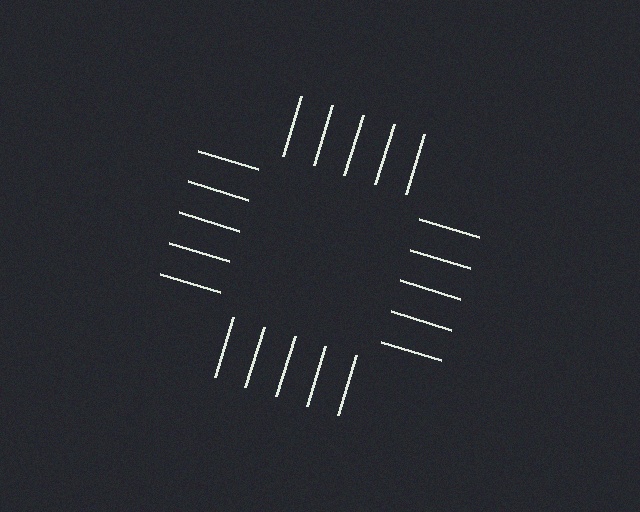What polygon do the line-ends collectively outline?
An illusory square — the line segments terminate on its edges but no continuous stroke is drawn.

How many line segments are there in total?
20 — 5 along each of the 4 edges.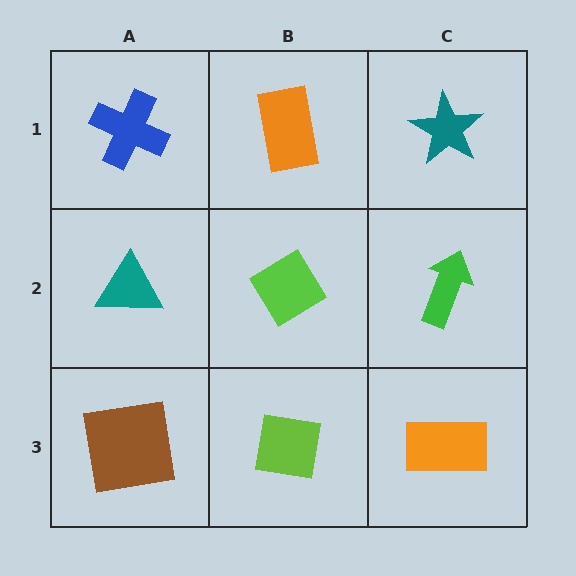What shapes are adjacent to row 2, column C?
A teal star (row 1, column C), an orange rectangle (row 3, column C), a lime diamond (row 2, column B).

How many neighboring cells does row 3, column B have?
3.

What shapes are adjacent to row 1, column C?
A green arrow (row 2, column C), an orange rectangle (row 1, column B).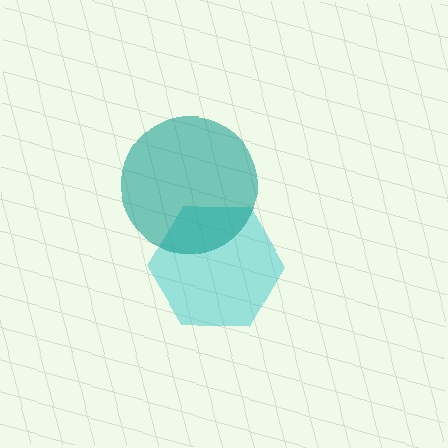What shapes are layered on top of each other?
The layered shapes are: a cyan hexagon, a teal circle.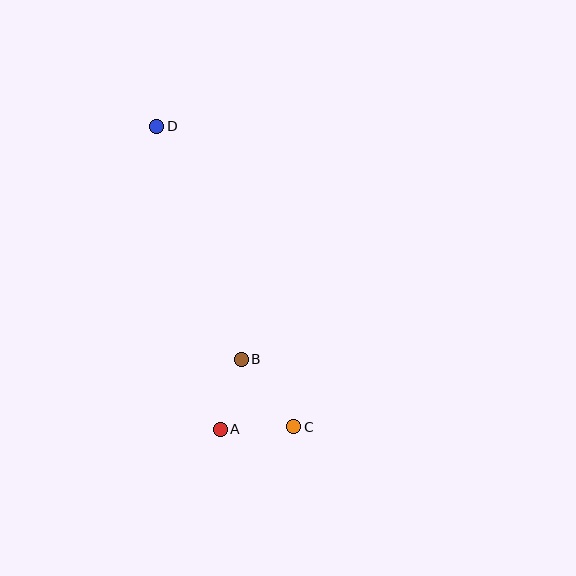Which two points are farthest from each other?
Points C and D are farthest from each other.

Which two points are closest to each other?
Points A and B are closest to each other.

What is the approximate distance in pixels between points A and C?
The distance between A and C is approximately 73 pixels.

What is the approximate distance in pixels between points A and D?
The distance between A and D is approximately 310 pixels.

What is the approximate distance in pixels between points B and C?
The distance between B and C is approximately 85 pixels.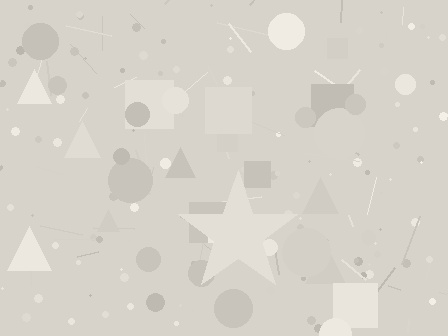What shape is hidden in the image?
A star is hidden in the image.